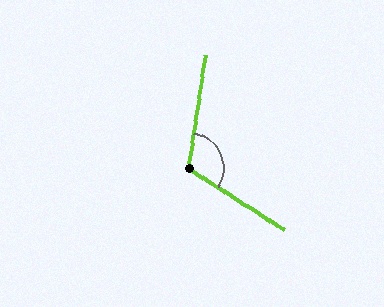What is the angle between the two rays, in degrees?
Approximately 114 degrees.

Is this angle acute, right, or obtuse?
It is obtuse.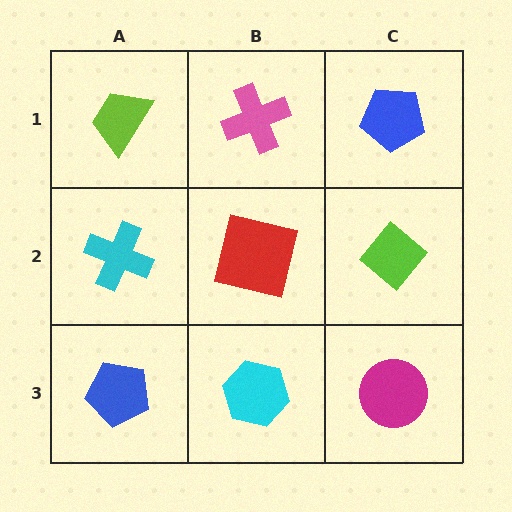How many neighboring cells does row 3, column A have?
2.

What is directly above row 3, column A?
A cyan cross.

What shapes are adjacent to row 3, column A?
A cyan cross (row 2, column A), a cyan hexagon (row 3, column B).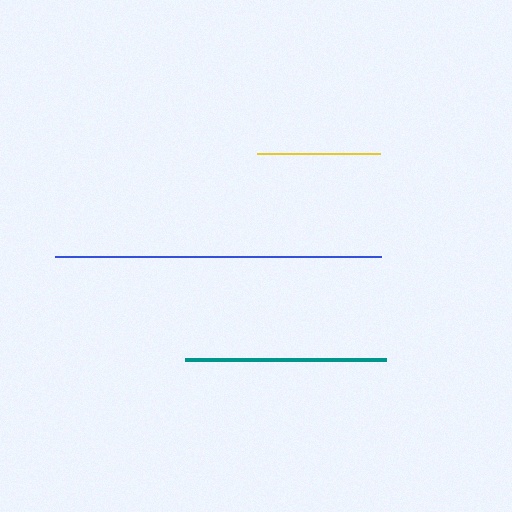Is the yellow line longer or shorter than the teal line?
The teal line is longer than the yellow line.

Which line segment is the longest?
The blue line is the longest at approximately 327 pixels.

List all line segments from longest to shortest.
From longest to shortest: blue, teal, yellow.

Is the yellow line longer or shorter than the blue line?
The blue line is longer than the yellow line.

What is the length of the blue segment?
The blue segment is approximately 327 pixels long.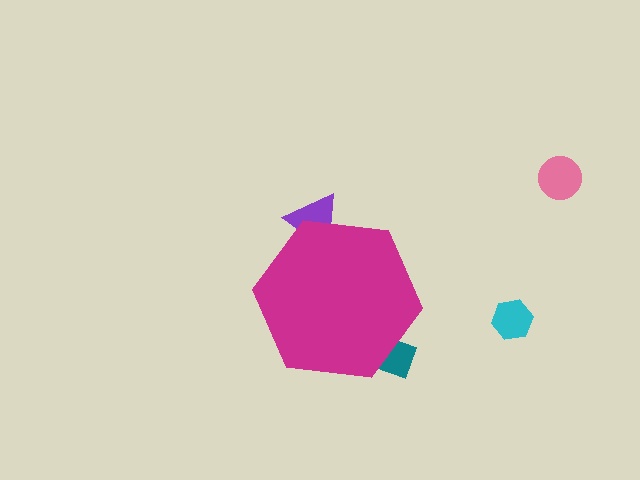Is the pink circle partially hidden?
No, the pink circle is fully visible.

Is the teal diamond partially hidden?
Yes, the teal diamond is partially hidden behind the magenta hexagon.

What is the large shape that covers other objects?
A magenta hexagon.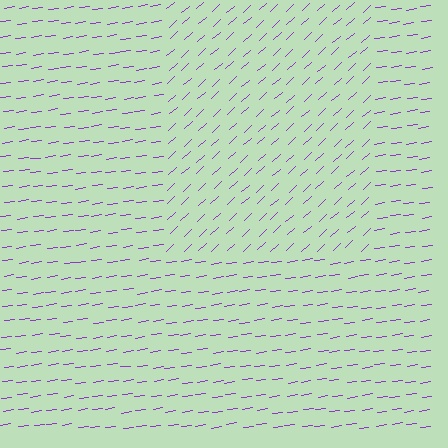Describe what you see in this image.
The image is filled with small purple line segments. A rectangle region in the image has lines oriented differently from the surrounding lines, creating a visible texture boundary.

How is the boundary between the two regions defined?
The boundary is defined purely by a change in line orientation (approximately 34 degrees difference). All lines are the same color and thickness.